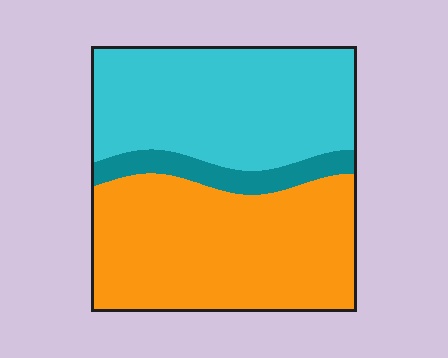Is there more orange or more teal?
Orange.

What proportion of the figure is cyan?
Cyan covers about 40% of the figure.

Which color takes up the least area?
Teal, at roughly 10%.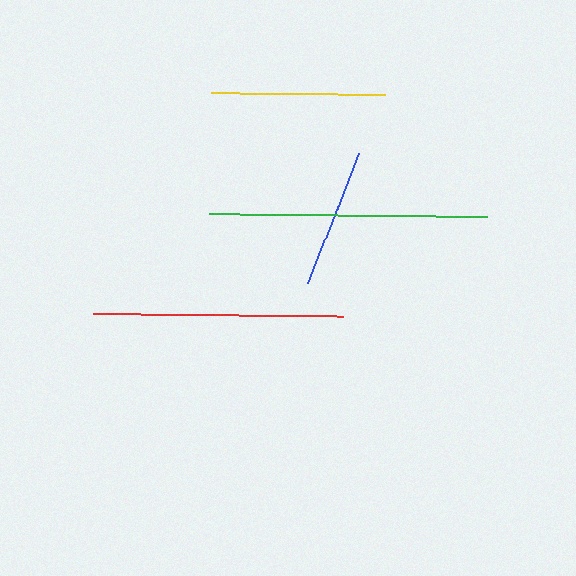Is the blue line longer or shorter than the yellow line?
The yellow line is longer than the blue line.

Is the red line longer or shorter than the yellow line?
The red line is longer than the yellow line.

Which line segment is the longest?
The green line is the longest at approximately 277 pixels.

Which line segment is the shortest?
The blue line is the shortest at approximately 140 pixels.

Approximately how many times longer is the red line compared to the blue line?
The red line is approximately 1.8 times the length of the blue line.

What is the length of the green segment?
The green segment is approximately 277 pixels long.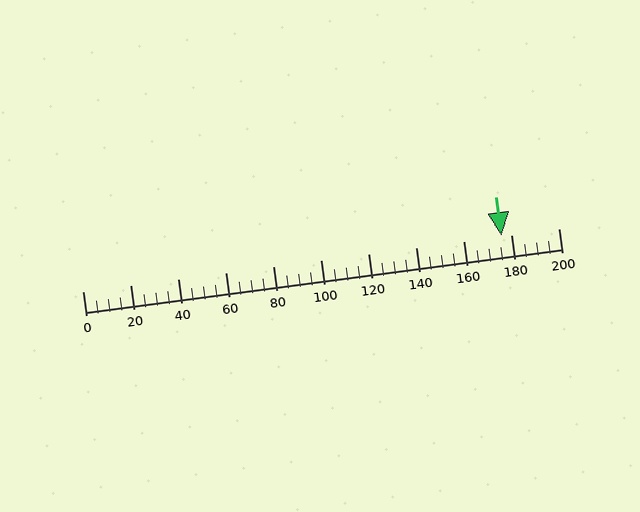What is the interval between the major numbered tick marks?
The major tick marks are spaced 20 units apart.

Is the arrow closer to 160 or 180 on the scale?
The arrow is closer to 180.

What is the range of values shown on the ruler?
The ruler shows values from 0 to 200.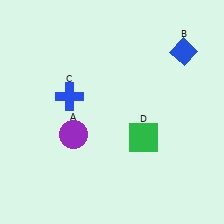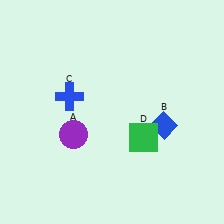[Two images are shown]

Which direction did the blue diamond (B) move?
The blue diamond (B) moved down.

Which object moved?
The blue diamond (B) moved down.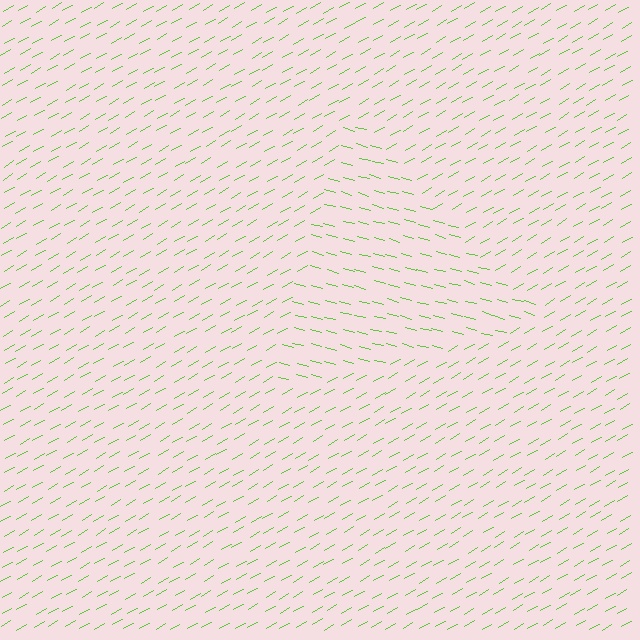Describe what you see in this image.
The image is filled with small lime line segments. A triangle region in the image has lines oriented differently from the surrounding lines, creating a visible texture boundary.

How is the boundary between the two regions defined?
The boundary is defined purely by a change in line orientation (approximately 45 degrees difference). All lines are the same color and thickness.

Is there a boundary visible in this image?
Yes, there is a texture boundary formed by a change in line orientation.